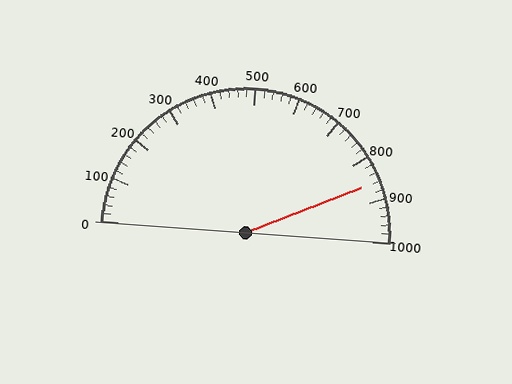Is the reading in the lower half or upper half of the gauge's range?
The reading is in the upper half of the range (0 to 1000).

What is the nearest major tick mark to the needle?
The nearest major tick mark is 900.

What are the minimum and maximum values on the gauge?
The gauge ranges from 0 to 1000.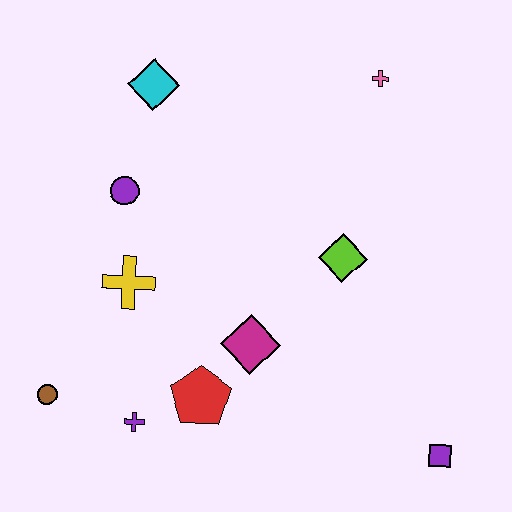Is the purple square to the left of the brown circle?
No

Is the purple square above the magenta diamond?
No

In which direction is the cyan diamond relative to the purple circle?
The cyan diamond is above the purple circle.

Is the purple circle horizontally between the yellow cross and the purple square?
No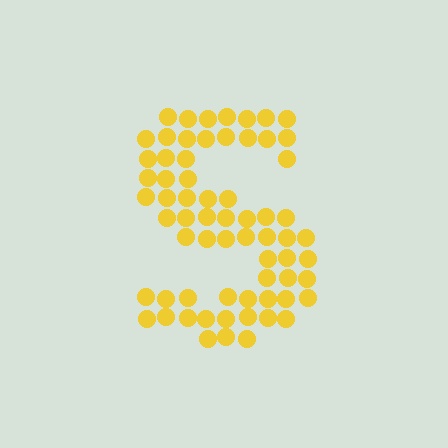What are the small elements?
The small elements are circles.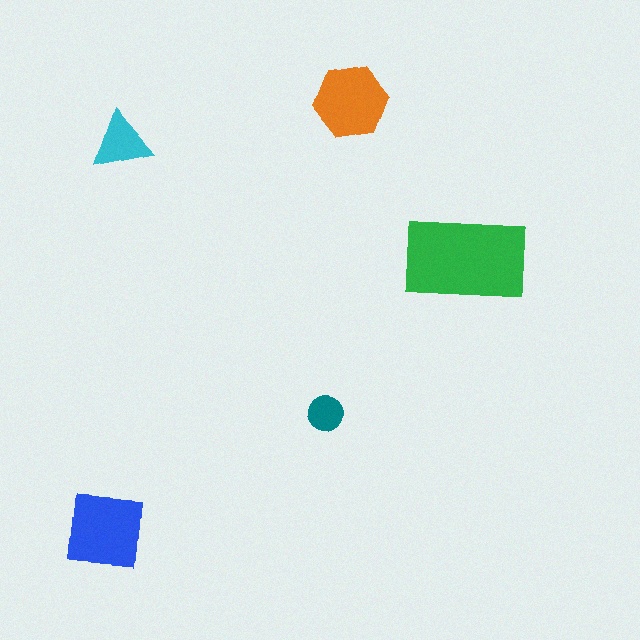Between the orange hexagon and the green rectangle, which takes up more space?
The green rectangle.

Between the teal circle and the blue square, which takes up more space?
The blue square.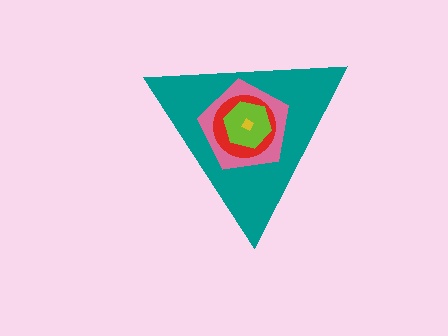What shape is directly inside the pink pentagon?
The red circle.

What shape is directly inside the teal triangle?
The pink pentagon.